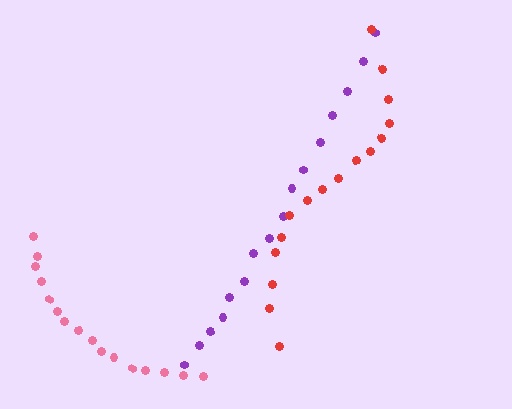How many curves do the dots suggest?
There are 3 distinct paths.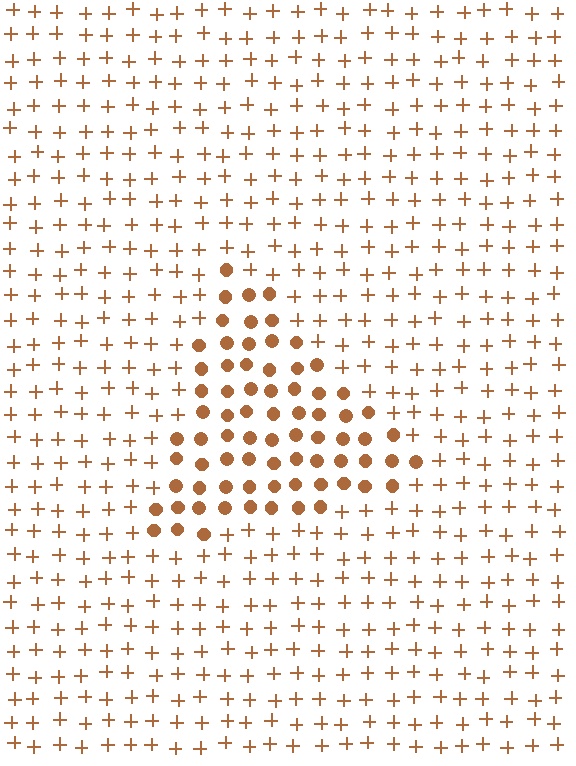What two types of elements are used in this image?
The image uses circles inside the triangle region and plus signs outside it.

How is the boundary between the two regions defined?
The boundary is defined by a change in element shape: circles inside vs. plus signs outside. All elements share the same color and spacing.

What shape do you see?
I see a triangle.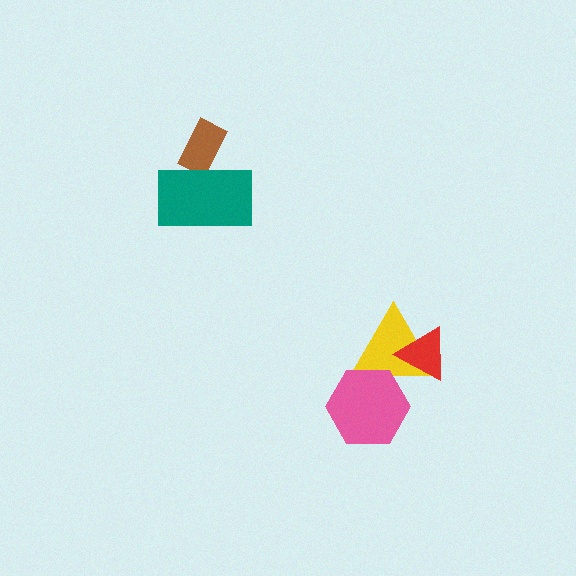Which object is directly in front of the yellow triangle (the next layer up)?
The red triangle is directly in front of the yellow triangle.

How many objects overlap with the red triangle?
1 object overlaps with the red triangle.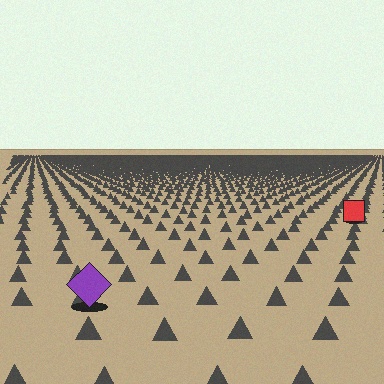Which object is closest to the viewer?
The purple diamond is closest. The texture marks near it are larger and more spread out.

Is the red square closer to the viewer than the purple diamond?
No. The purple diamond is closer — you can tell from the texture gradient: the ground texture is coarser near it.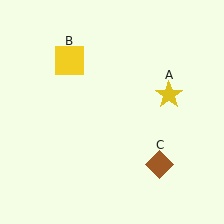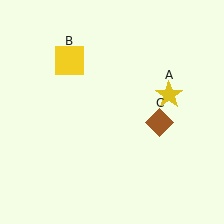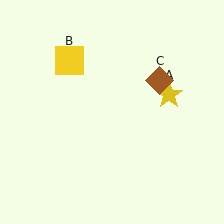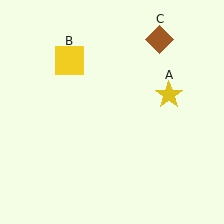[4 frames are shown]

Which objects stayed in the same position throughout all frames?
Yellow star (object A) and yellow square (object B) remained stationary.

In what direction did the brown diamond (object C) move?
The brown diamond (object C) moved up.